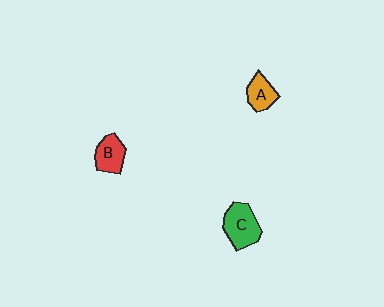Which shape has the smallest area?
Shape A (orange).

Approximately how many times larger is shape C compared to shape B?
Approximately 1.4 times.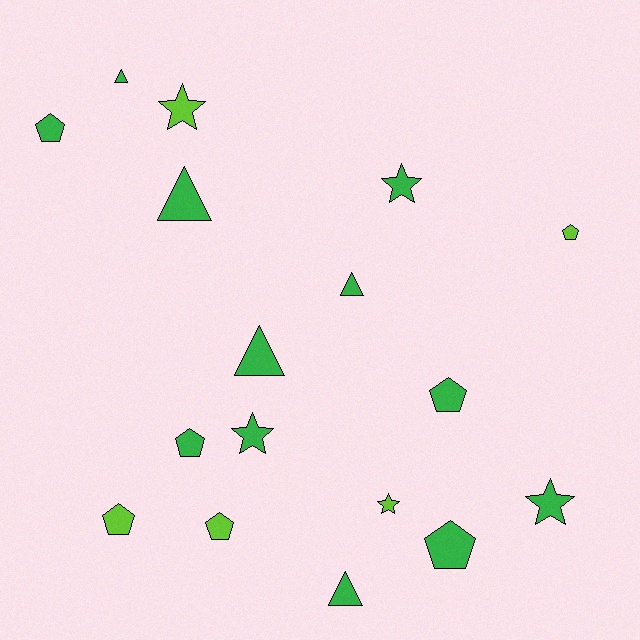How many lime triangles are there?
There are no lime triangles.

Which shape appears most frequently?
Pentagon, with 7 objects.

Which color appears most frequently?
Green, with 12 objects.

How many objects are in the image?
There are 17 objects.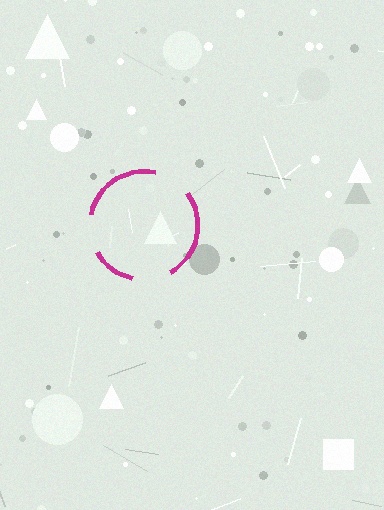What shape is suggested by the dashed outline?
The dashed outline suggests a circle.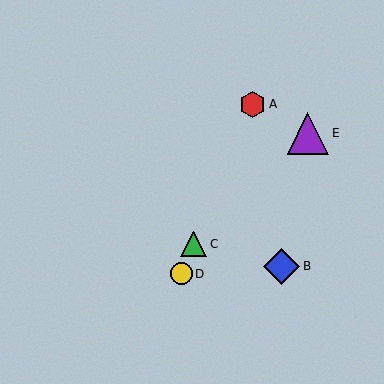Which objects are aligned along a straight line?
Objects A, C, D are aligned along a straight line.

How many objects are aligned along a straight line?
3 objects (A, C, D) are aligned along a straight line.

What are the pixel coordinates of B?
Object B is at (282, 266).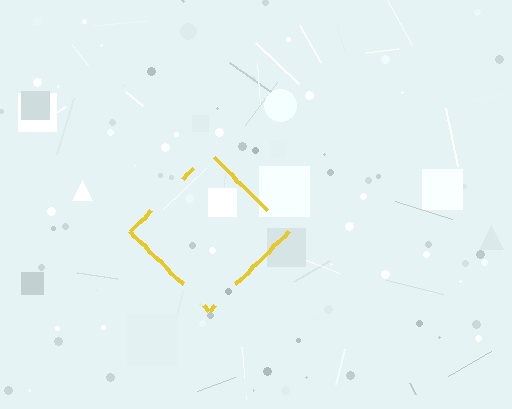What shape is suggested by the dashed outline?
The dashed outline suggests a diamond.